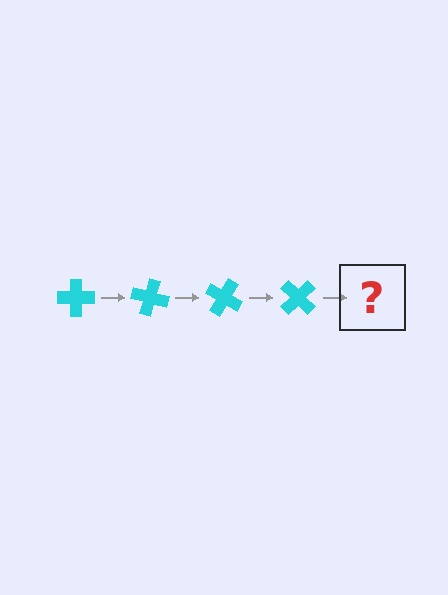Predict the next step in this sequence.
The next step is a cyan cross rotated 60 degrees.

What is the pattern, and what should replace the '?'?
The pattern is that the cross rotates 15 degrees each step. The '?' should be a cyan cross rotated 60 degrees.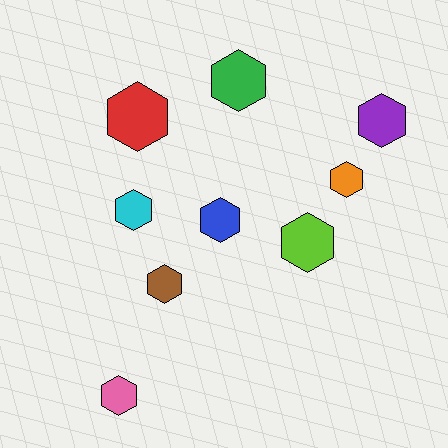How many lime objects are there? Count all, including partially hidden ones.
There is 1 lime object.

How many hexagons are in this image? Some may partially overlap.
There are 9 hexagons.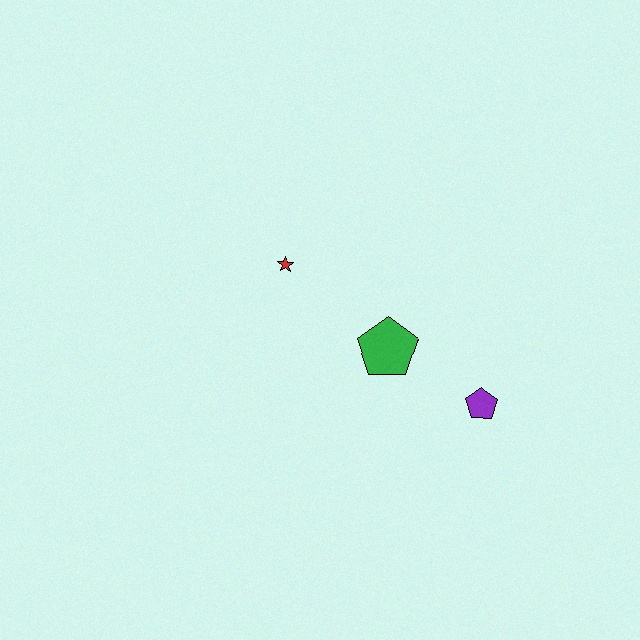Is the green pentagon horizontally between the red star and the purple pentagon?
Yes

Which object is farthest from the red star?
The purple pentagon is farthest from the red star.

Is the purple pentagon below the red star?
Yes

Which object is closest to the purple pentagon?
The green pentagon is closest to the purple pentagon.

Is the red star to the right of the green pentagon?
No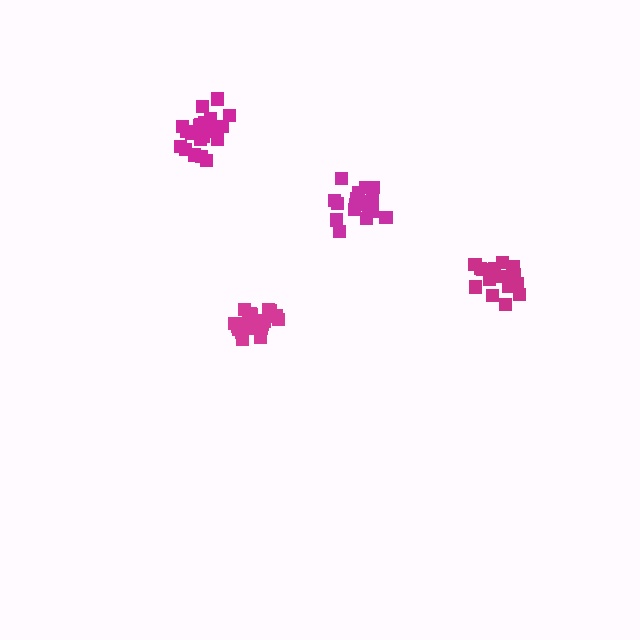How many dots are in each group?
Group 1: 16 dots, Group 2: 19 dots, Group 3: 19 dots, Group 4: 20 dots (74 total).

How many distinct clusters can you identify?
There are 4 distinct clusters.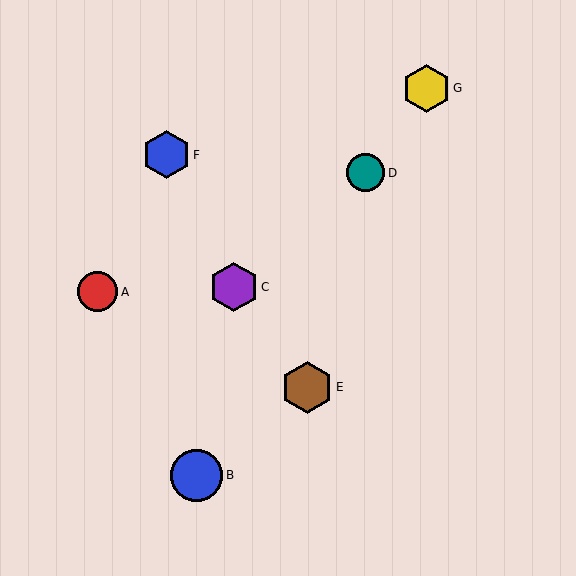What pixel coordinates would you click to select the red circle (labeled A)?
Click at (98, 292) to select the red circle A.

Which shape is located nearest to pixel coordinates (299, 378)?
The brown hexagon (labeled E) at (307, 387) is nearest to that location.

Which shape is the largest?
The blue circle (labeled B) is the largest.